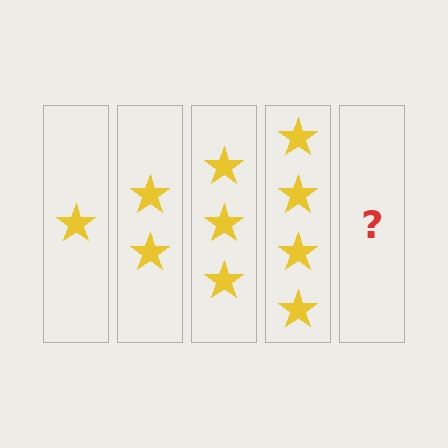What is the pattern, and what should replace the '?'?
The pattern is that each step adds one more star. The '?' should be 5 stars.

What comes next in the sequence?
The next element should be 5 stars.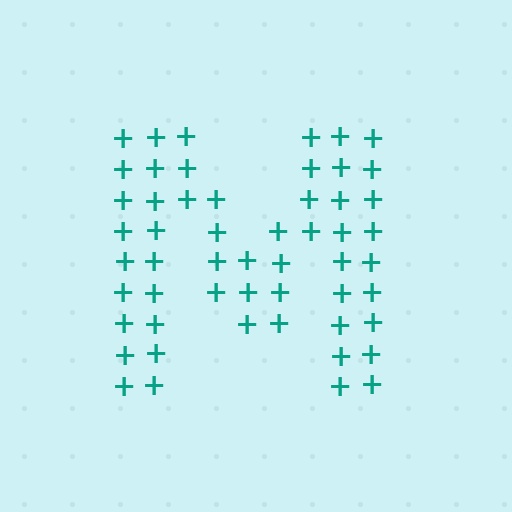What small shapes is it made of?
It is made of small plus signs.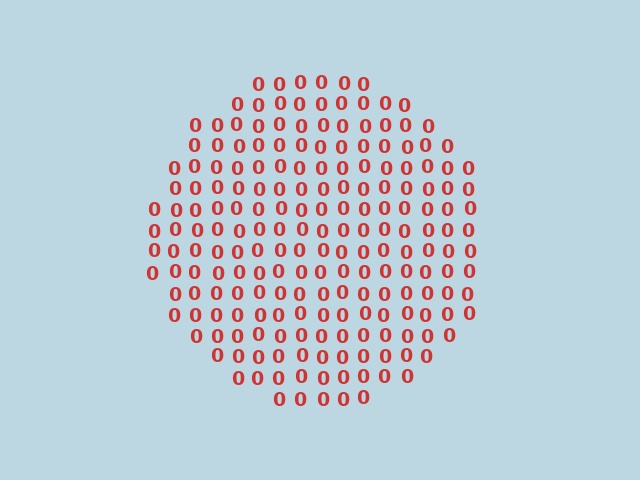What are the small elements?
The small elements are digit 0's.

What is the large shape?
The large shape is a circle.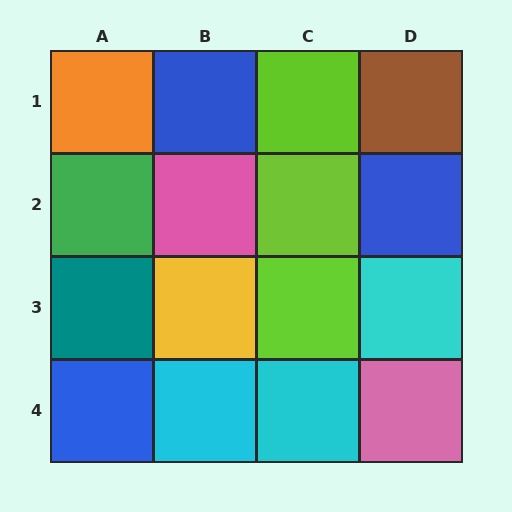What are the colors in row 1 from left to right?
Orange, blue, lime, brown.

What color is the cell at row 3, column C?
Lime.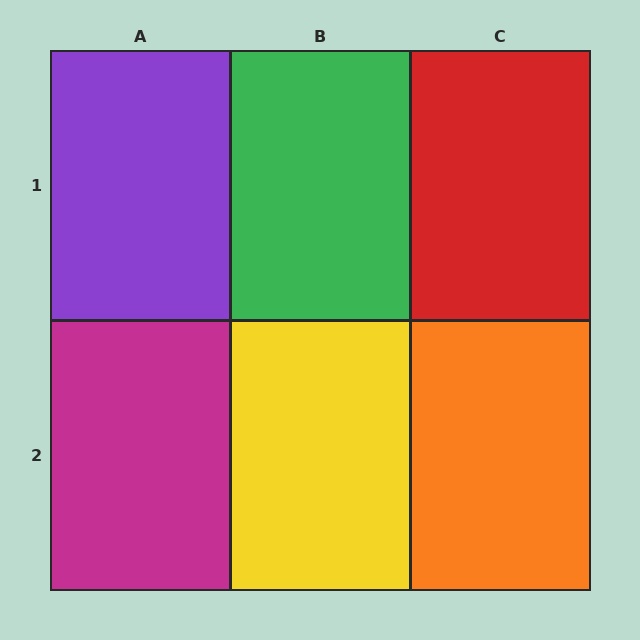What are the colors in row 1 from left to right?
Purple, green, red.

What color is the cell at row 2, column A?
Magenta.